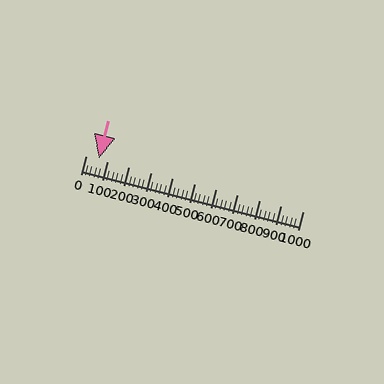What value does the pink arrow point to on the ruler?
The pink arrow points to approximately 60.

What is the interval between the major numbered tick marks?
The major tick marks are spaced 100 units apart.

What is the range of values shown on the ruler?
The ruler shows values from 0 to 1000.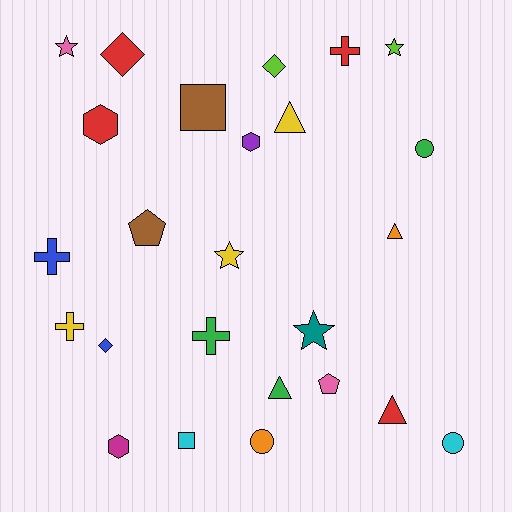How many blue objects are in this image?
There are 2 blue objects.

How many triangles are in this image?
There are 4 triangles.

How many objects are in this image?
There are 25 objects.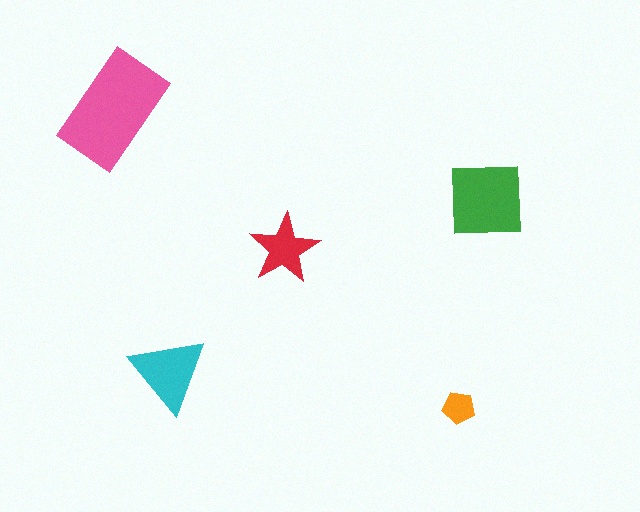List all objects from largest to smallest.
The pink rectangle, the green square, the cyan triangle, the red star, the orange pentagon.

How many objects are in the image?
There are 5 objects in the image.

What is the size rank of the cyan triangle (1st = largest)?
3rd.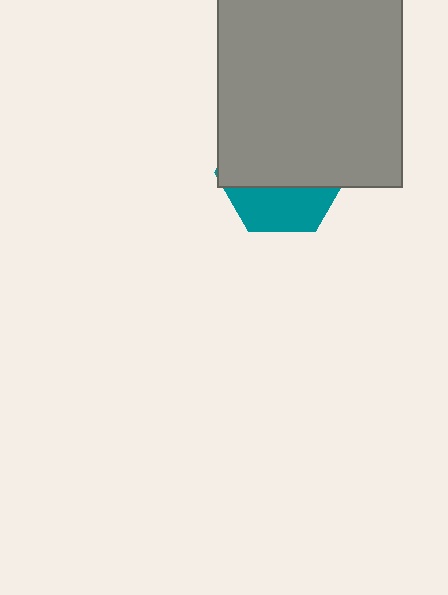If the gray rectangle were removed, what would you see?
You would see the complete teal hexagon.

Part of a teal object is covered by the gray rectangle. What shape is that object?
It is a hexagon.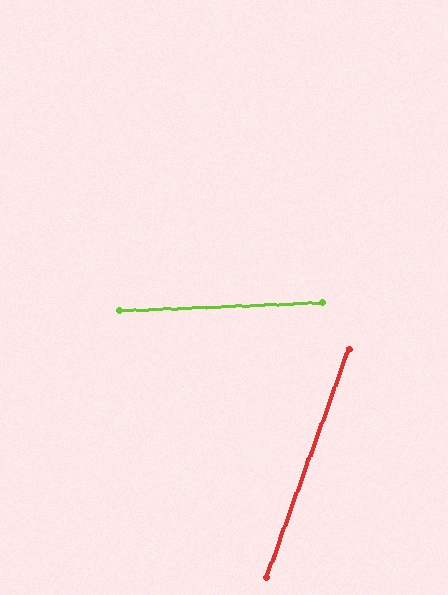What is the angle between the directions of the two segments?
Approximately 68 degrees.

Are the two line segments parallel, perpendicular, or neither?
Neither parallel nor perpendicular — they differ by about 68°.